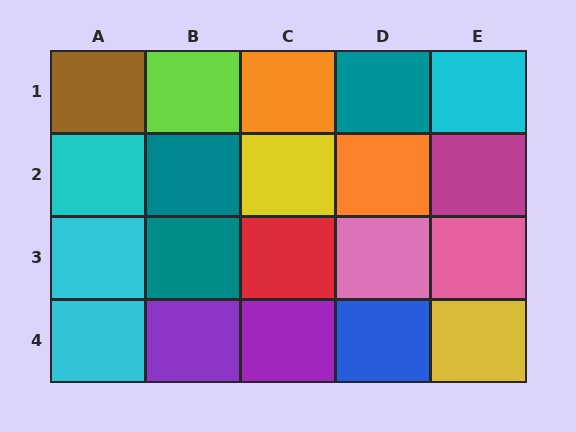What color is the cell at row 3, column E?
Pink.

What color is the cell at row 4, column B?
Purple.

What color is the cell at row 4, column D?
Blue.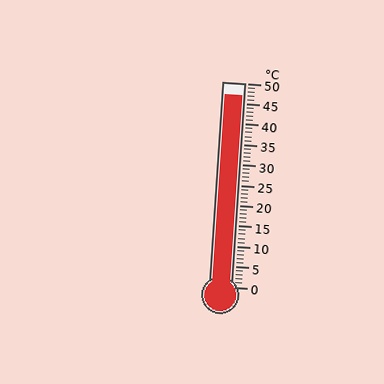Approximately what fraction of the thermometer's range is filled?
The thermometer is filled to approximately 95% of its range.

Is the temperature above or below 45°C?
The temperature is above 45°C.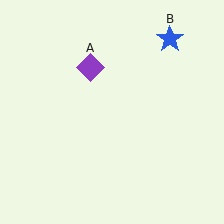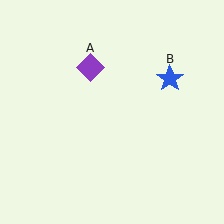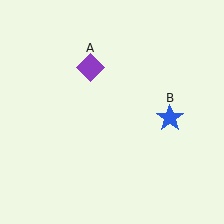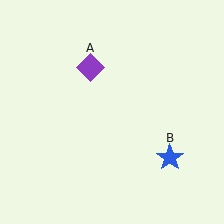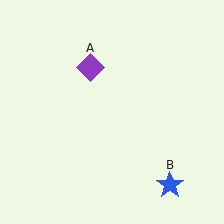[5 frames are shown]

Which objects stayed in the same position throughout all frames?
Purple diamond (object A) remained stationary.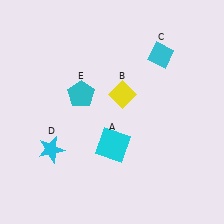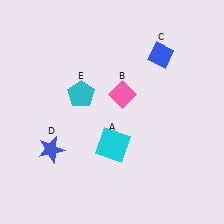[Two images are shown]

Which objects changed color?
B changed from yellow to pink. C changed from cyan to blue. D changed from cyan to blue.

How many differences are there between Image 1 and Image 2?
There are 3 differences between the two images.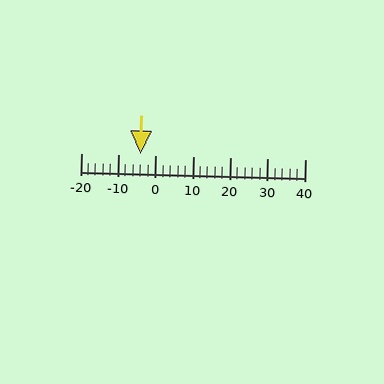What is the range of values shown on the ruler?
The ruler shows values from -20 to 40.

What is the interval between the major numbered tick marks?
The major tick marks are spaced 10 units apart.